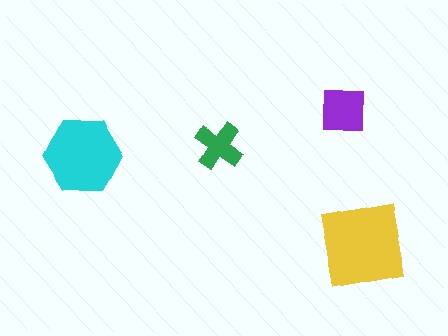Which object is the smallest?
The green cross.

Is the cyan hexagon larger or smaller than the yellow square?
Smaller.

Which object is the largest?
The yellow square.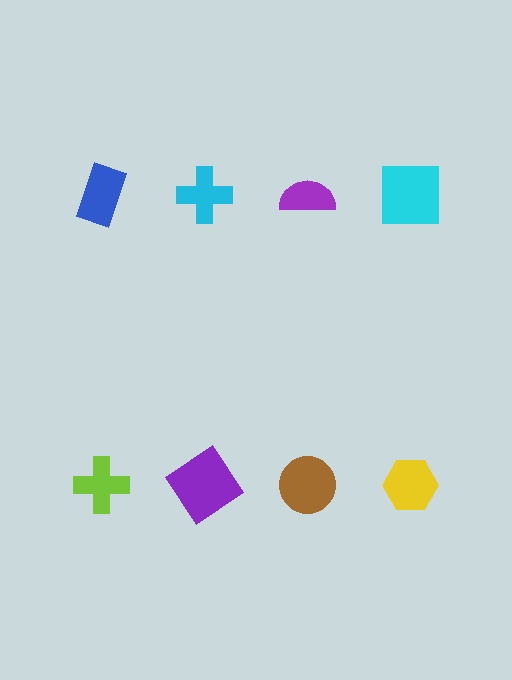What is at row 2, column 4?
A yellow hexagon.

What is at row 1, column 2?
A cyan cross.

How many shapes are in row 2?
4 shapes.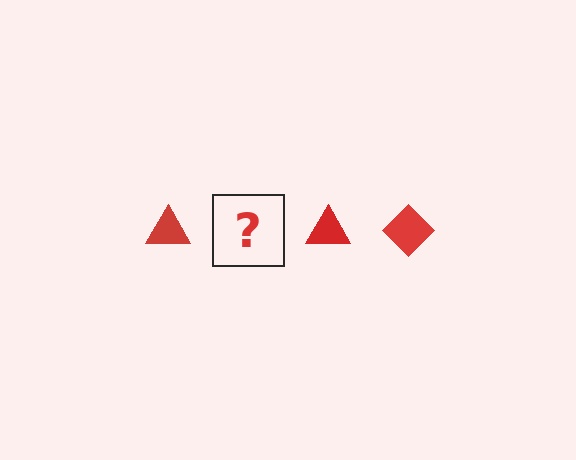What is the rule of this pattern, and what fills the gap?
The rule is that the pattern cycles through triangle, diamond shapes in red. The gap should be filled with a red diamond.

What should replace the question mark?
The question mark should be replaced with a red diamond.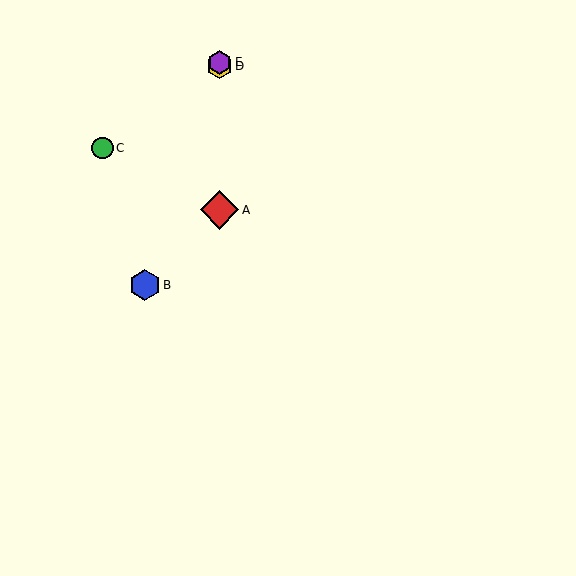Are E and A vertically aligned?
Yes, both are at x≈219.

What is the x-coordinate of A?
Object A is at x≈219.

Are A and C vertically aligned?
No, A is at x≈219 and C is at x≈103.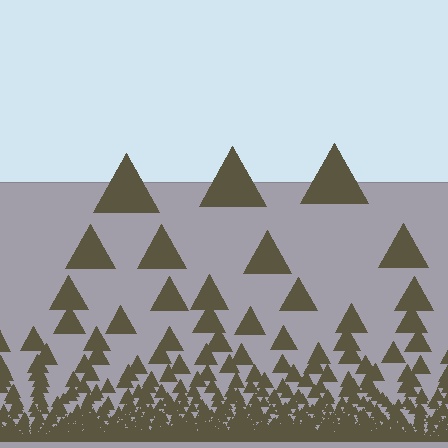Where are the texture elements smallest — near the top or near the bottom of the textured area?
Near the bottom.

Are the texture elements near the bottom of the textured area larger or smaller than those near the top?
Smaller. The gradient is inverted — elements near the bottom are smaller and denser.